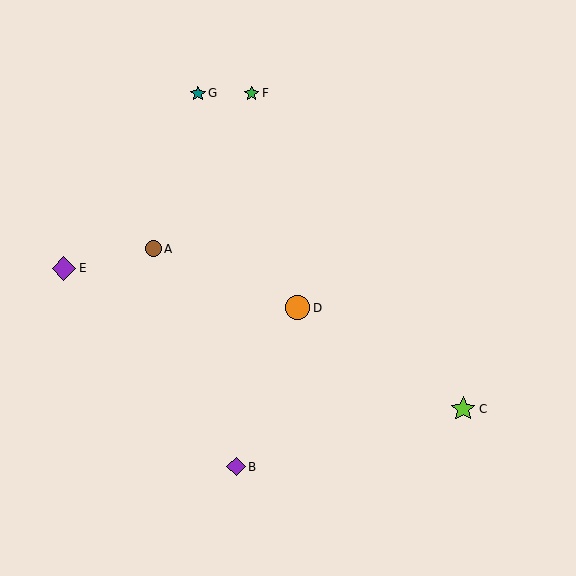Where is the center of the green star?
The center of the green star is at (251, 93).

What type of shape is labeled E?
Shape E is a purple diamond.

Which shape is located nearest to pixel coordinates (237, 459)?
The purple diamond (labeled B) at (236, 467) is nearest to that location.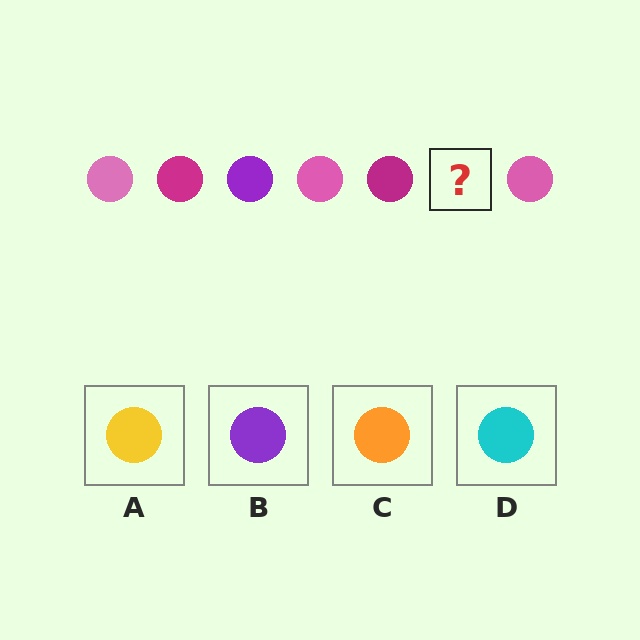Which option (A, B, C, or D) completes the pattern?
B.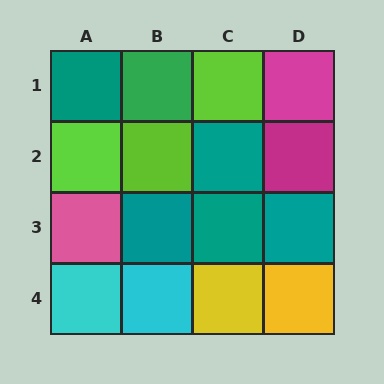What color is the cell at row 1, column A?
Teal.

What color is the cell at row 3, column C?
Teal.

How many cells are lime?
3 cells are lime.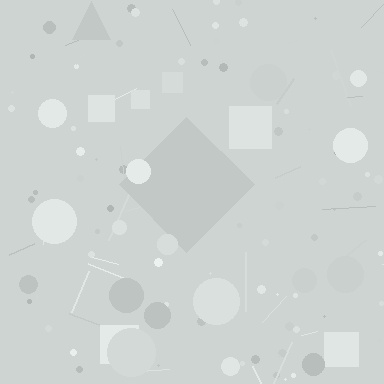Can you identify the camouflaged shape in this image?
The camouflaged shape is a diamond.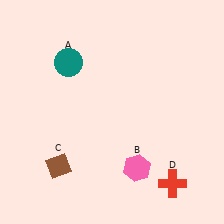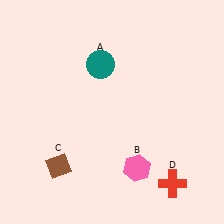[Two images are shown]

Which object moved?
The teal circle (A) moved right.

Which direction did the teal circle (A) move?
The teal circle (A) moved right.